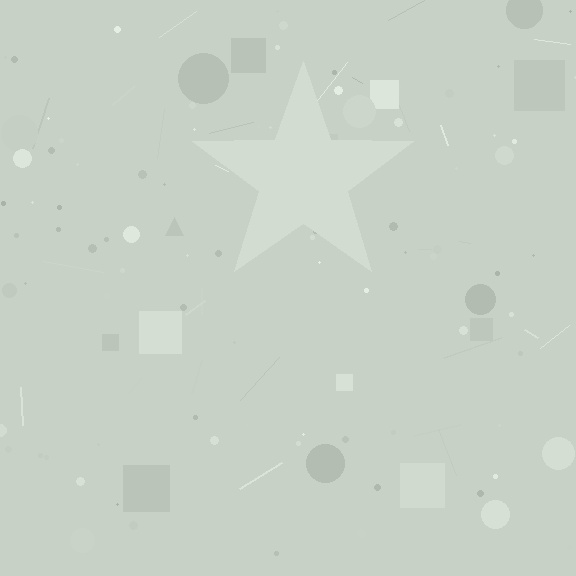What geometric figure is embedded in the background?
A star is embedded in the background.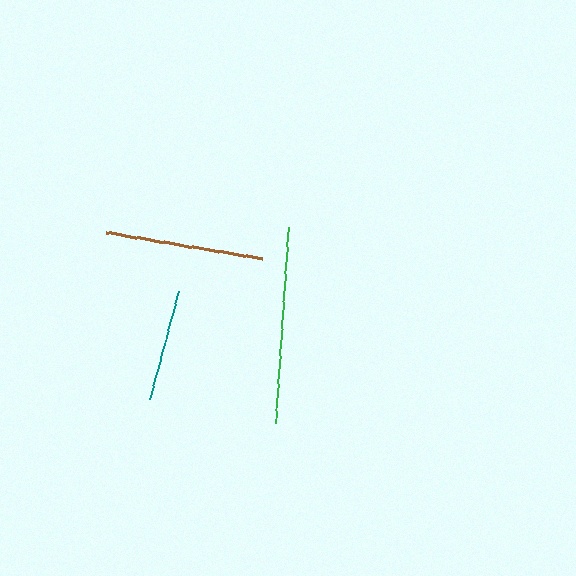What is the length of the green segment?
The green segment is approximately 196 pixels long.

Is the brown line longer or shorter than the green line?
The green line is longer than the brown line.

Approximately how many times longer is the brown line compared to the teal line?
The brown line is approximately 1.4 times the length of the teal line.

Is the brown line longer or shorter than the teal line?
The brown line is longer than the teal line.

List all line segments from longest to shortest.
From longest to shortest: green, brown, teal.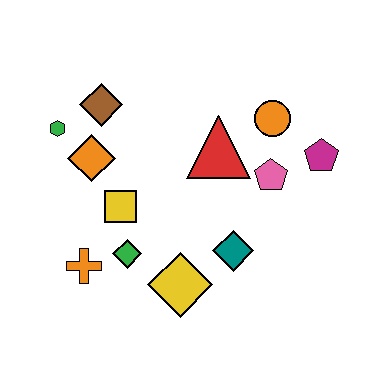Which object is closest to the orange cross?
The green diamond is closest to the orange cross.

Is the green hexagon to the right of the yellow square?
No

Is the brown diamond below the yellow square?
No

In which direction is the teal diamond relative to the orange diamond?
The teal diamond is to the right of the orange diamond.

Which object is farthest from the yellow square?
The magenta pentagon is farthest from the yellow square.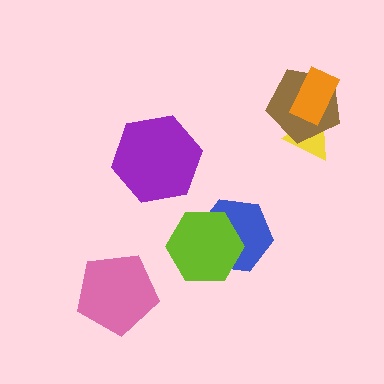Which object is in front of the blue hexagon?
The lime hexagon is in front of the blue hexagon.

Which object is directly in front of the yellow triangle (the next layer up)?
The brown pentagon is directly in front of the yellow triangle.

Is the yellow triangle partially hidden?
Yes, it is partially covered by another shape.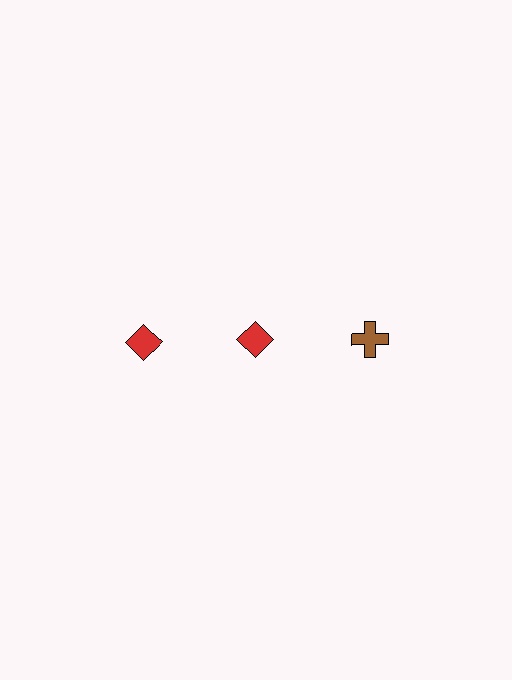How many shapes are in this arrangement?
There are 3 shapes arranged in a grid pattern.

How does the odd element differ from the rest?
It differs in both color (brown instead of red) and shape (cross instead of diamond).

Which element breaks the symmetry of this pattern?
The brown cross in the top row, center column breaks the symmetry. All other shapes are red diamonds.